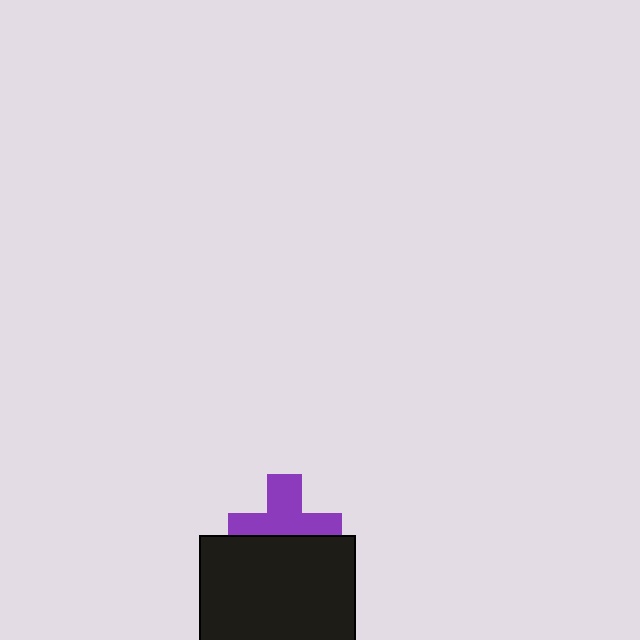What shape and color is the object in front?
The object in front is a black rectangle.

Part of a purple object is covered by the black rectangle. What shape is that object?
It is a cross.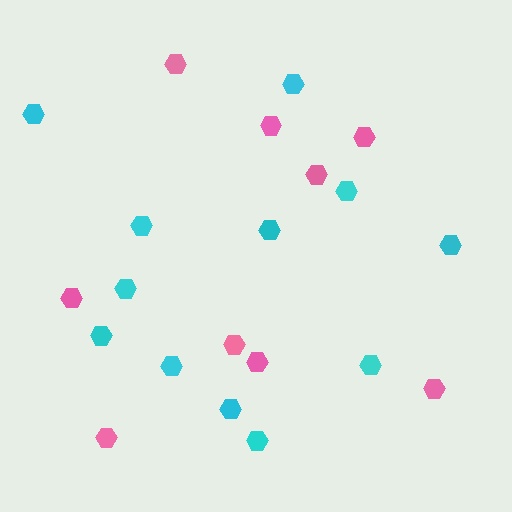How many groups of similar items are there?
There are 2 groups: one group of pink hexagons (9) and one group of cyan hexagons (12).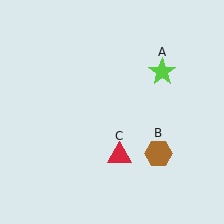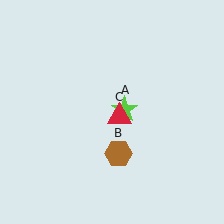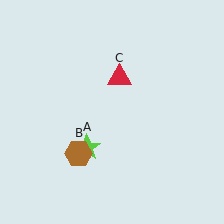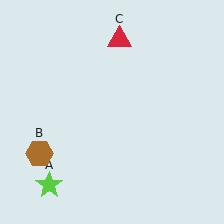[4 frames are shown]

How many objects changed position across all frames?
3 objects changed position: lime star (object A), brown hexagon (object B), red triangle (object C).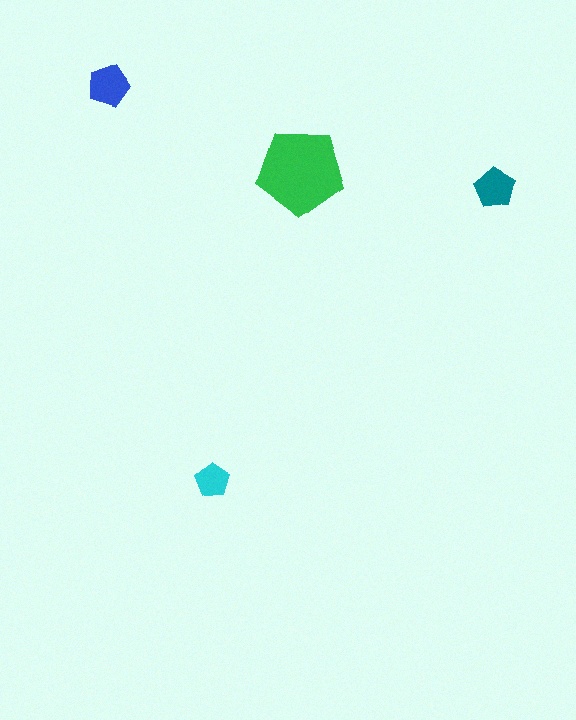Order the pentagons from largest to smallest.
the green one, the blue one, the teal one, the cyan one.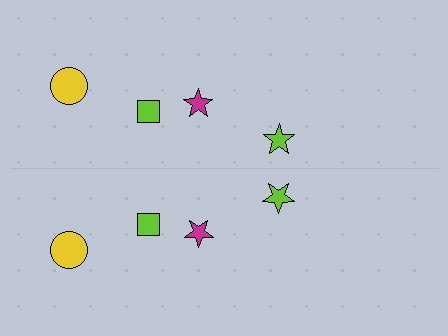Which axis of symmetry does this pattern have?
The pattern has a horizontal axis of symmetry running through the center of the image.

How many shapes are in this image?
There are 8 shapes in this image.